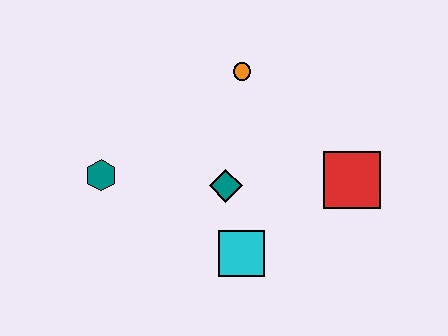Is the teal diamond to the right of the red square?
No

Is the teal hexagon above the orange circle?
No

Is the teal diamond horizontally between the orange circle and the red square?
No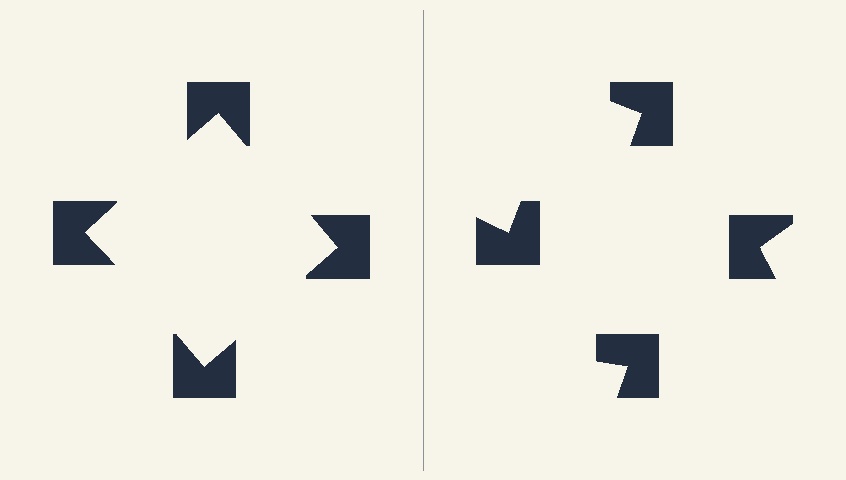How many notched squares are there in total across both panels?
8 — 4 on each side.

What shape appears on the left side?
An illusory square.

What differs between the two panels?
The notched squares are positioned identically on both sides; only the wedge orientations differ. On the left they align to a square; on the right they are misaligned.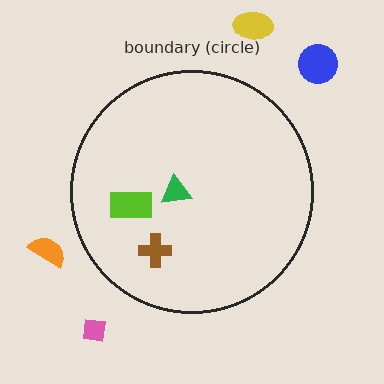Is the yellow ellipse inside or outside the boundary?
Outside.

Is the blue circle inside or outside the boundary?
Outside.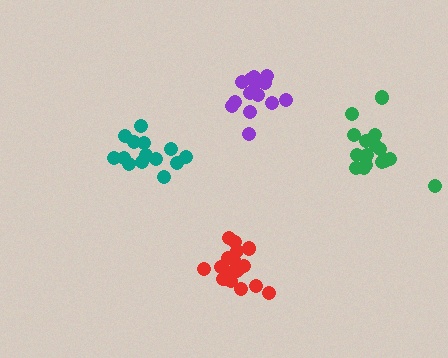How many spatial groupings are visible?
There are 4 spatial groupings.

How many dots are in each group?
Group 1: 18 dots, Group 2: 14 dots, Group 3: 18 dots, Group 4: 14 dots (64 total).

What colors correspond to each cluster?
The clusters are colored: red, purple, green, teal.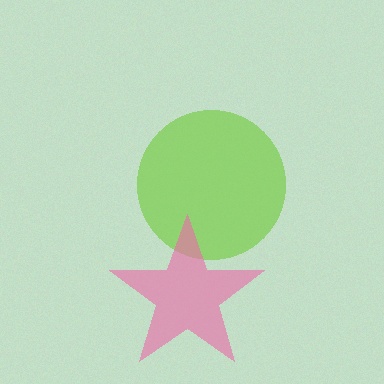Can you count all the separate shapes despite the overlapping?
Yes, there are 2 separate shapes.